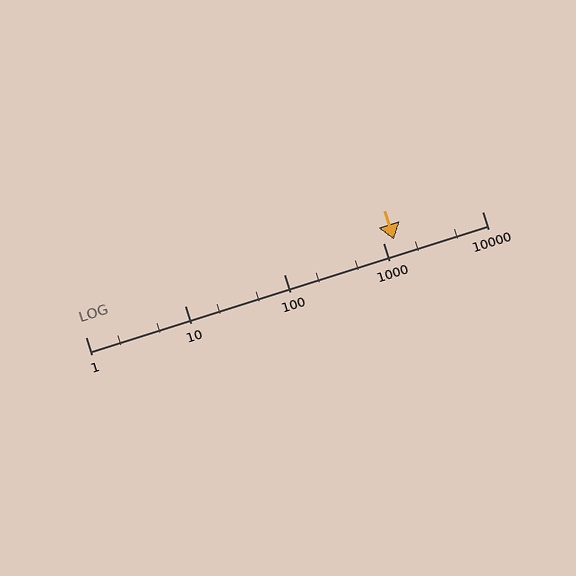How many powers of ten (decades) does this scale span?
The scale spans 4 decades, from 1 to 10000.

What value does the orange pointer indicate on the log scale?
The pointer indicates approximately 1300.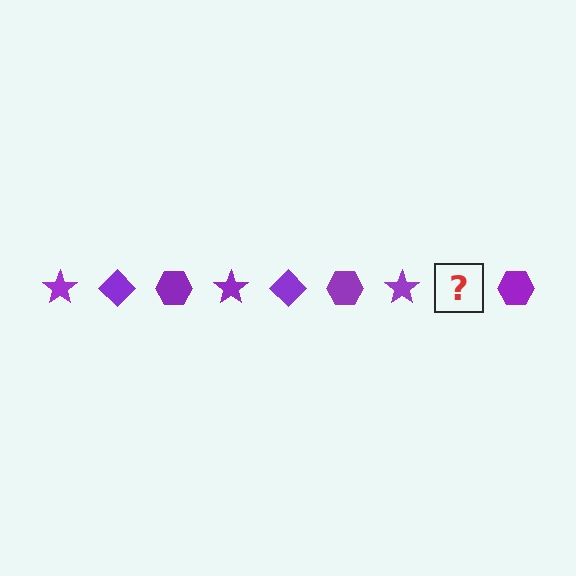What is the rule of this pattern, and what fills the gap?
The rule is that the pattern cycles through star, diamond, hexagon shapes in purple. The gap should be filled with a purple diamond.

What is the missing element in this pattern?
The missing element is a purple diamond.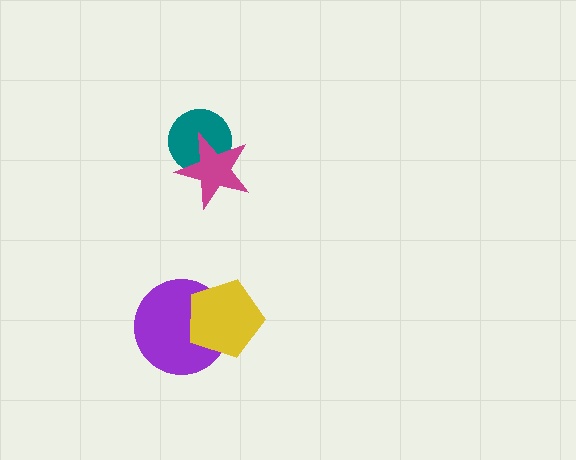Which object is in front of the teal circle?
The magenta star is in front of the teal circle.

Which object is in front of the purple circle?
The yellow pentagon is in front of the purple circle.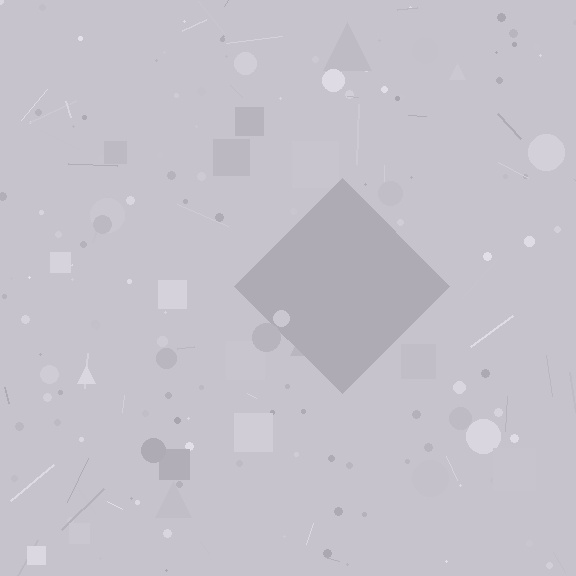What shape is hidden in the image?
A diamond is hidden in the image.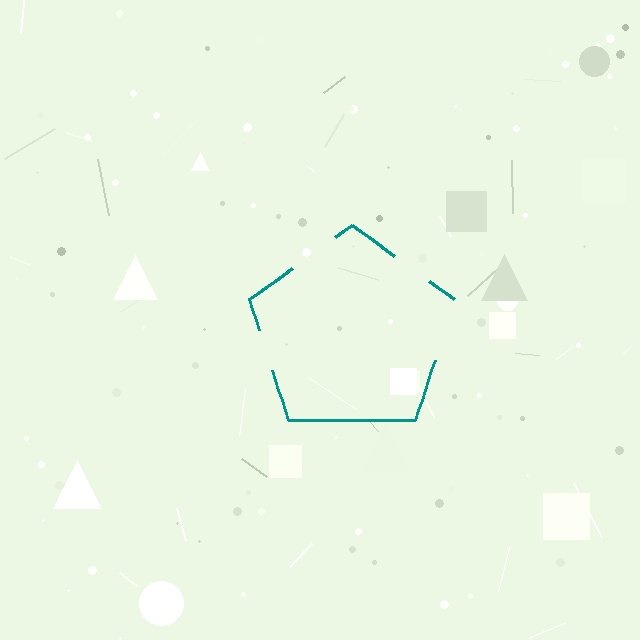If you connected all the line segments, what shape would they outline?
They would outline a pentagon.